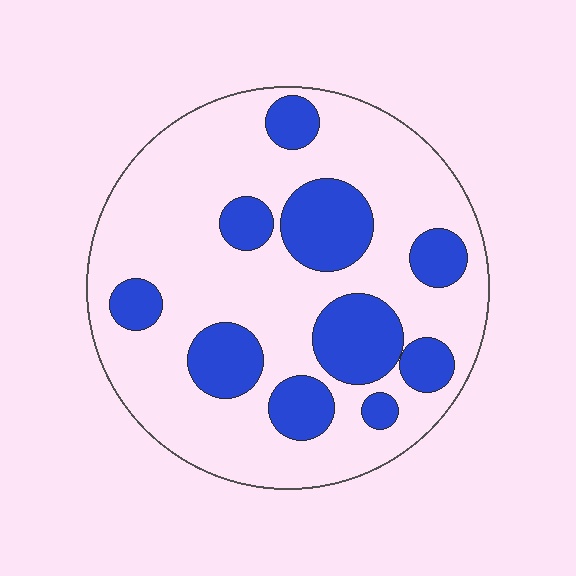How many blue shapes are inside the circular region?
10.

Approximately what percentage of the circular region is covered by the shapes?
Approximately 25%.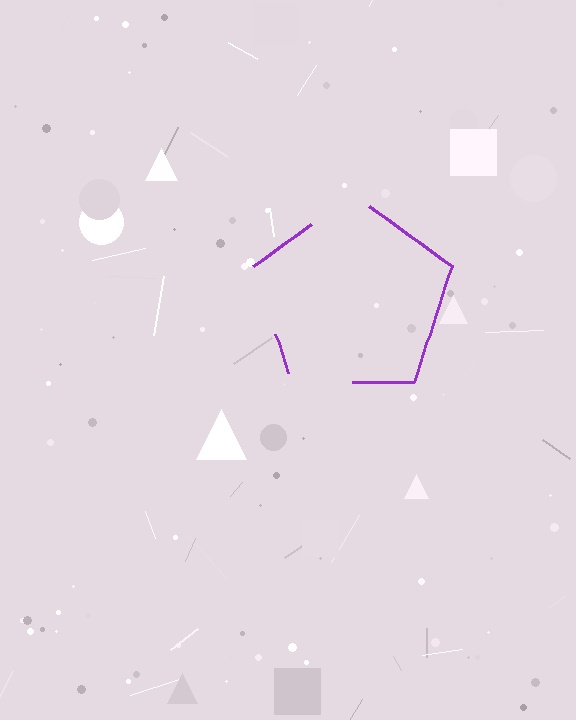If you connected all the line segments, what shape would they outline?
They would outline a pentagon.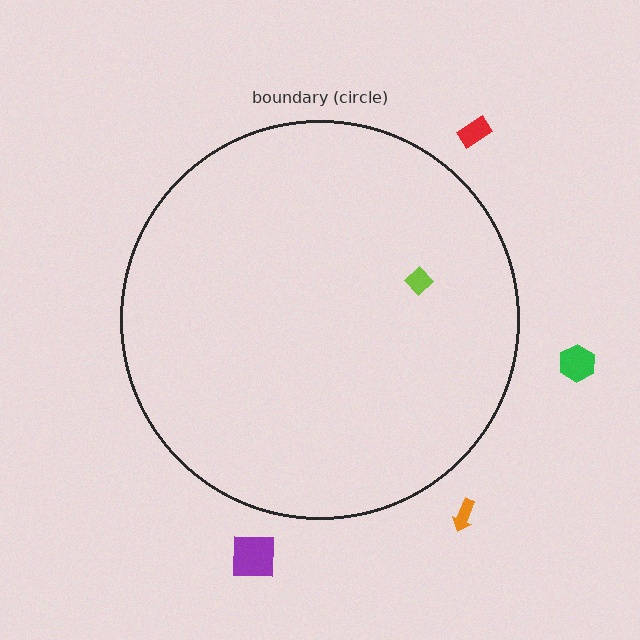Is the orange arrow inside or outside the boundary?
Outside.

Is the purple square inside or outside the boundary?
Outside.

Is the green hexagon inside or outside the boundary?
Outside.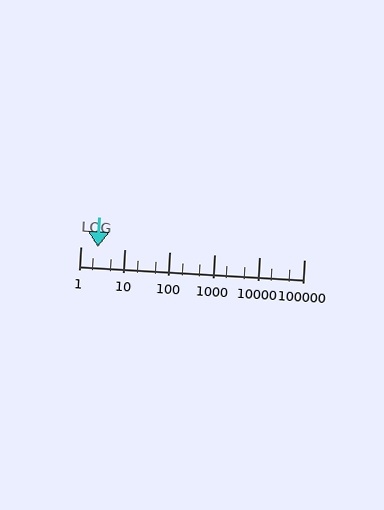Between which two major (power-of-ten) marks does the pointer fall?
The pointer is between 1 and 10.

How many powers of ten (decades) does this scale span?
The scale spans 5 decades, from 1 to 100000.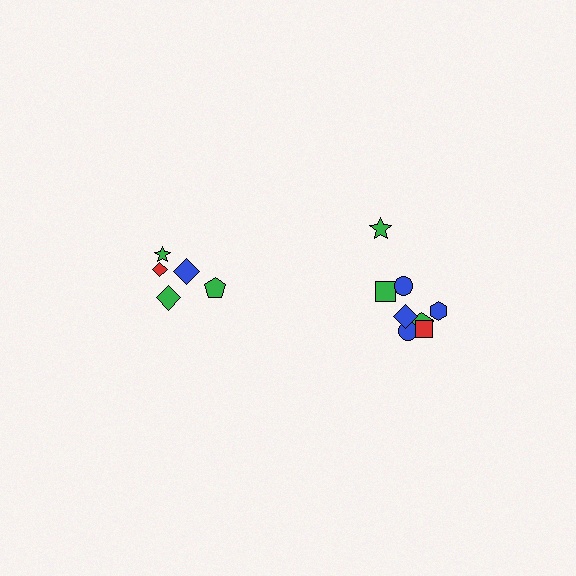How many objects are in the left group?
There are 5 objects.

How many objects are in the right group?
There are 8 objects.